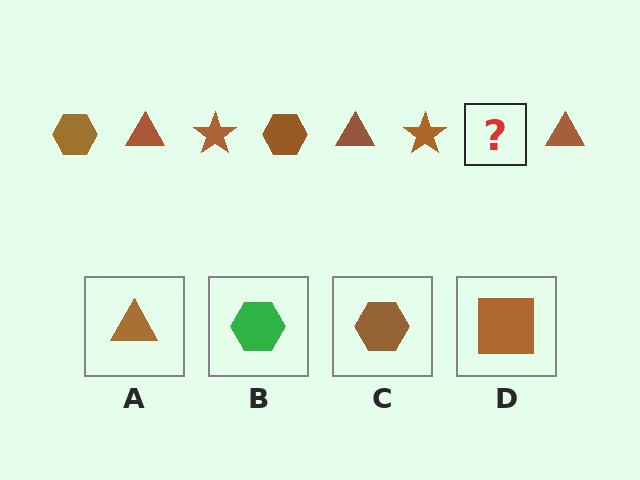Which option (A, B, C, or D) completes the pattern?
C.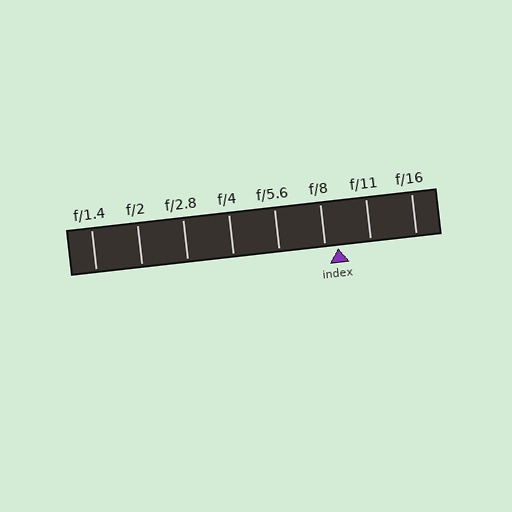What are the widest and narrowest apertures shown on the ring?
The widest aperture shown is f/1.4 and the narrowest is f/16.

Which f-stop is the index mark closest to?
The index mark is closest to f/8.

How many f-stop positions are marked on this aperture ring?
There are 8 f-stop positions marked.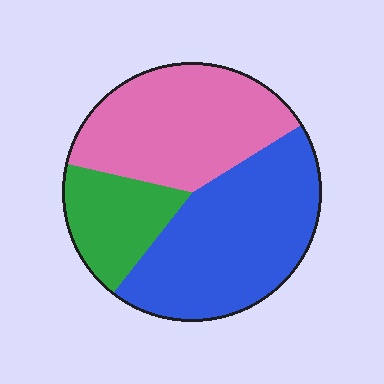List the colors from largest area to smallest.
From largest to smallest: blue, pink, green.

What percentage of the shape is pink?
Pink covers 38% of the shape.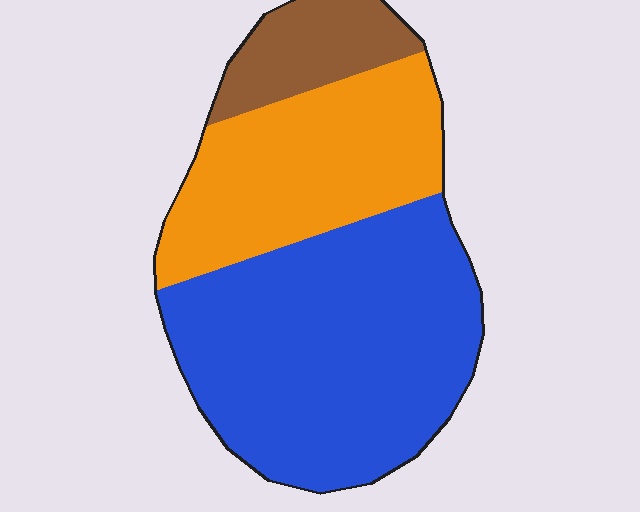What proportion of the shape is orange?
Orange takes up about one third (1/3) of the shape.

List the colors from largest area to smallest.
From largest to smallest: blue, orange, brown.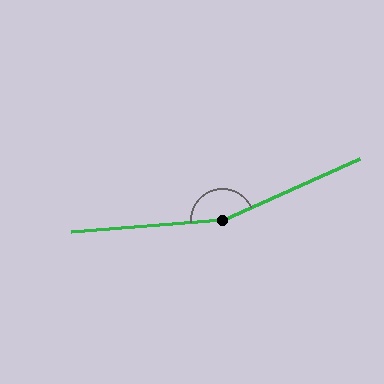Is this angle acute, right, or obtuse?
It is obtuse.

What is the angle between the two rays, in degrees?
Approximately 160 degrees.